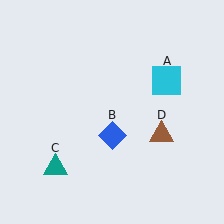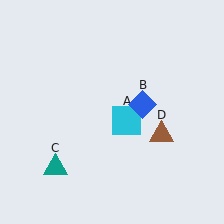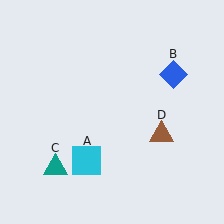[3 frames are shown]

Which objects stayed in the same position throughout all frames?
Teal triangle (object C) and brown triangle (object D) remained stationary.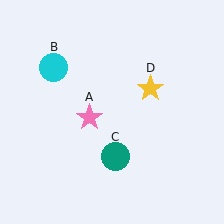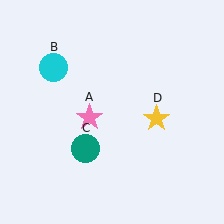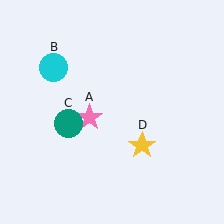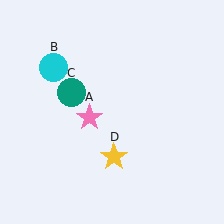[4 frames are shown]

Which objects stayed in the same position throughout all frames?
Pink star (object A) and cyan circle (object B) remained stationary.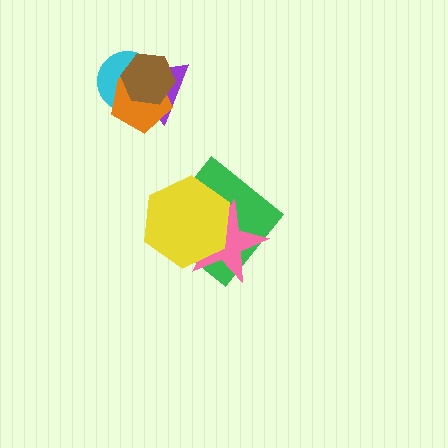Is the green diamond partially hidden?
Yes, it is partially covered by another shape.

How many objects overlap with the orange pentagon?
3 objects overlap with the orange pentagon.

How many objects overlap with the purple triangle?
3 objects overlap with the purple triangle.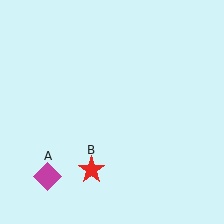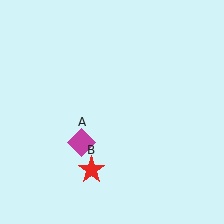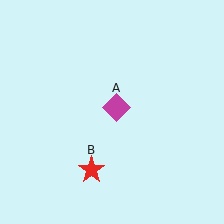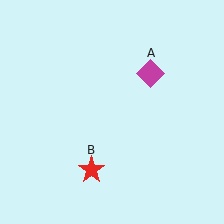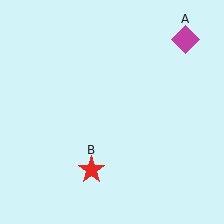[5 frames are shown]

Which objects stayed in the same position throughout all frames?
Red star (object B) remained stationary.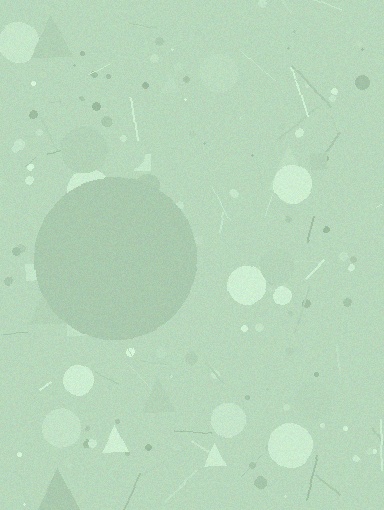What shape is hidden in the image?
A circle is hidden in the image.